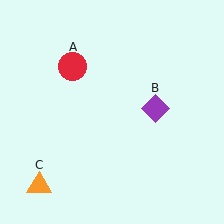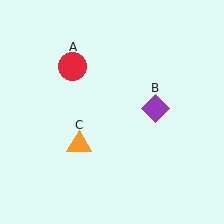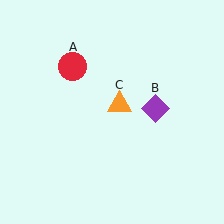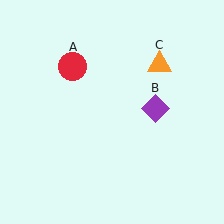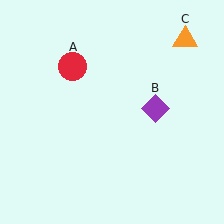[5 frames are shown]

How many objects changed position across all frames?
1 object changed position: orange triangle (object C).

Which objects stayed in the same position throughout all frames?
Red circle (object A) and purple diamond (object B) remained stationary.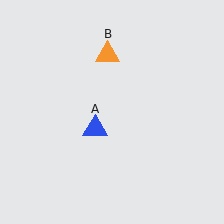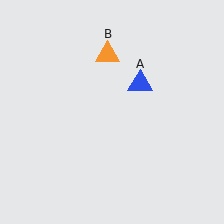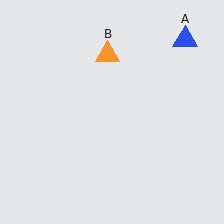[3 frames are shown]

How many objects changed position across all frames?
1 object changed position: blue triangle (object A).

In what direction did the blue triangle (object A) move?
The blue triangle (object A) moved up and to the right.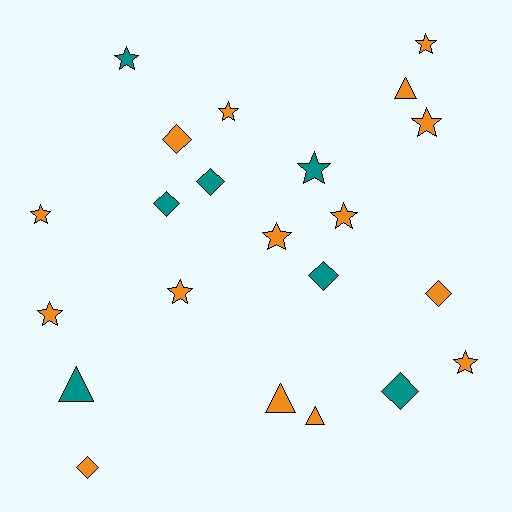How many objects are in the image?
There are 22 objects.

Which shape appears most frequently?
Star, with 11 objects.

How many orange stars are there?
There are 9 orange stars.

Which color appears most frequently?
Orange, with 15 objects.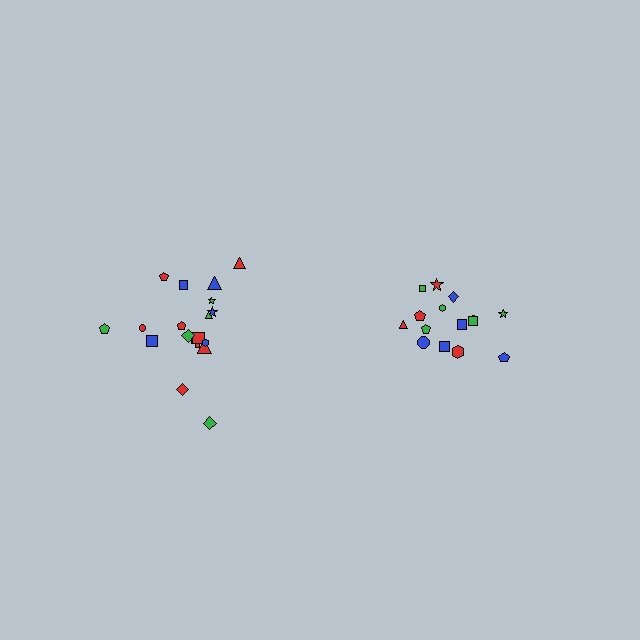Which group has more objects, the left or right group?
The left group.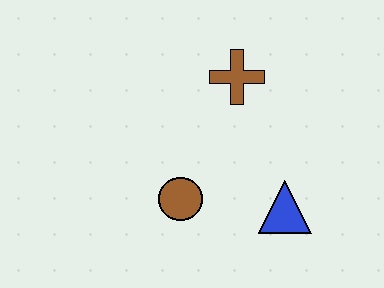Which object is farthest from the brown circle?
The brown cross is farthest from the brown circle.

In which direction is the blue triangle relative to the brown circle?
The blue triangle is to the right of the brown circle.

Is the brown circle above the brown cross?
No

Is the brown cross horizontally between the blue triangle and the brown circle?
Yes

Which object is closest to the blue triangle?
The brown circle is closest to the blue triangle.